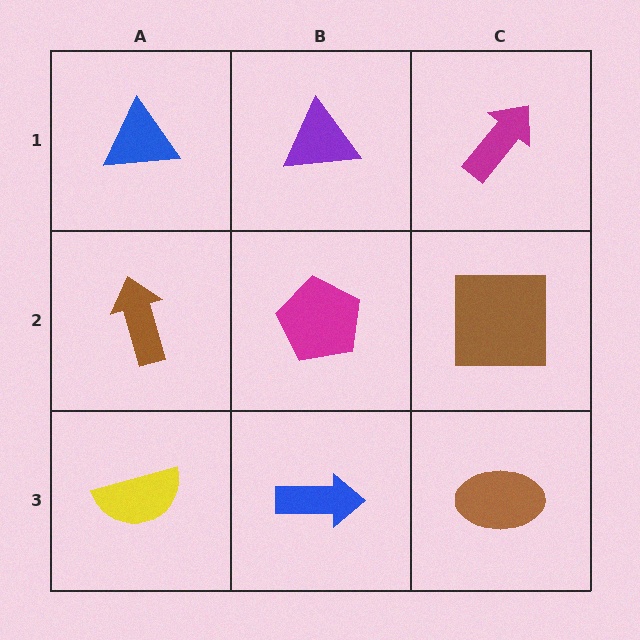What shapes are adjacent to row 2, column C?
A magenta arrow (row 1, column C), a brown ellipse (row 3, column C), a magenta pentagon (row 2, column B).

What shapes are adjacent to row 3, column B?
A magenta pentagon (row 2, column B), a yellow semicircle (row 3, column A), a brown ellipse (row 3, column C).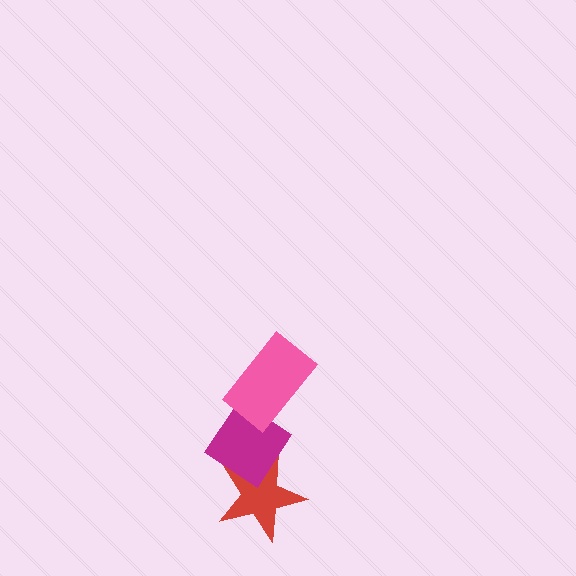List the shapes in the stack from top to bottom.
From top to bottom: the pink rectangle, the magenta diamond, the red star.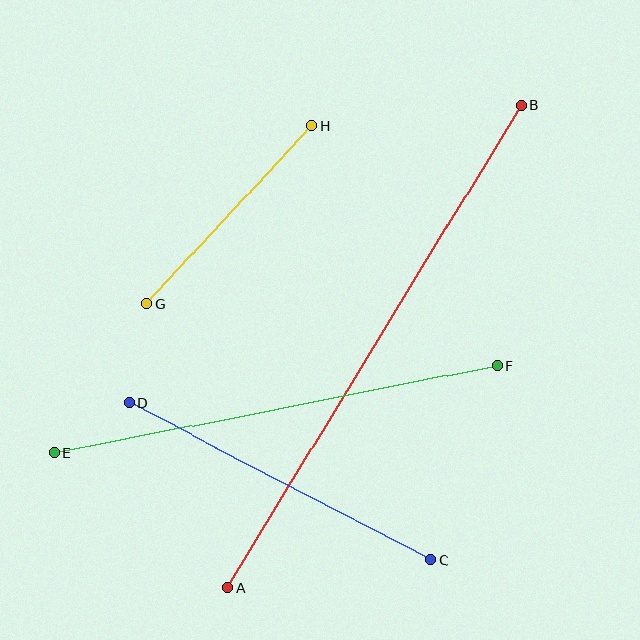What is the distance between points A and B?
The distance is approximately 564 pixels.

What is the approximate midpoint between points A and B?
The midpoint is at approximately (374, 346) pixels.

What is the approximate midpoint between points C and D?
The midpoint is at approximately (280, 481) pixels.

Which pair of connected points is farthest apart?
Points A and B are farthest apart.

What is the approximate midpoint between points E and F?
The midpoint is at approximately (276, 409) pixels.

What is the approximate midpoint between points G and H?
The midpoint is at approximately (229, 215) pixels.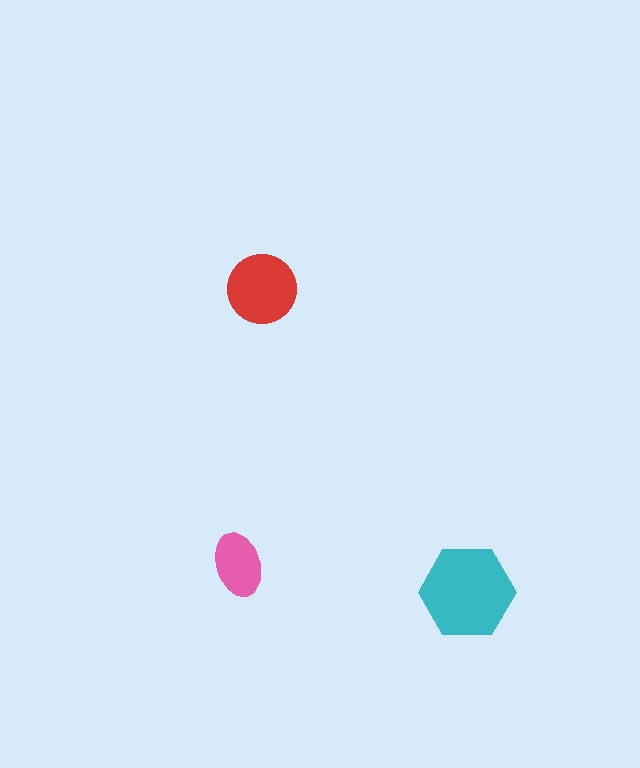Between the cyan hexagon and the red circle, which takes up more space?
The cyan hexagon.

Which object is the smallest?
The pink ellipse.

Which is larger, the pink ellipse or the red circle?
The red circle.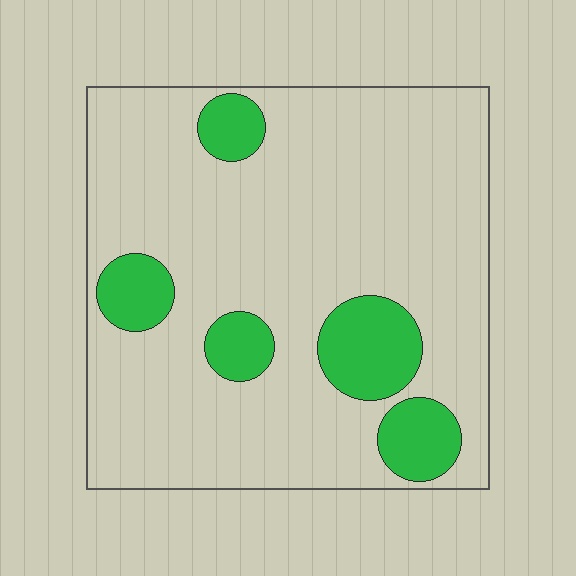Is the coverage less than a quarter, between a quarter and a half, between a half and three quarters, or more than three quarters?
Less than a quarter.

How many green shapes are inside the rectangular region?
5.